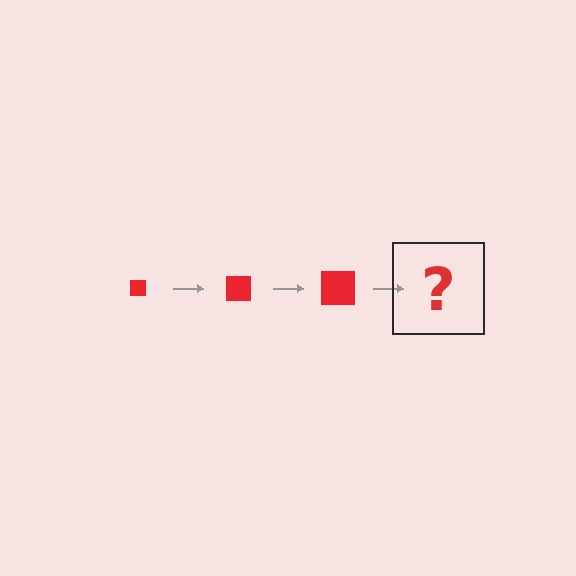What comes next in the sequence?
The next element should be a red square, larger than the previous one.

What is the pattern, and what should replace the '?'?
The pattern is that the square gets progressively larger each step. The '?' should be a red square, larger than the previous one.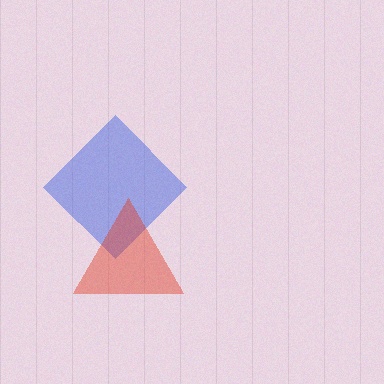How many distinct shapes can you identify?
There are 2 distinct shapes: a blue diamond, a red triangle.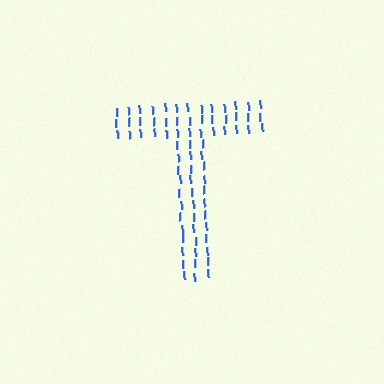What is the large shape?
The large shape is the letter T.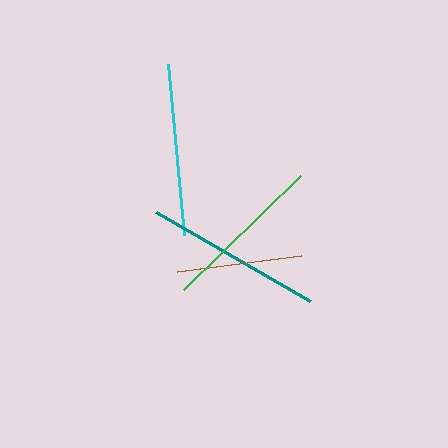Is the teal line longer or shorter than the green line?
The teal line is longer than the green line.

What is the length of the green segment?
The green segment is approximately 163 pixels long.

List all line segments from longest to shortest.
From longest to shortest: teal, cyan, green, brown.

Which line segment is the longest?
The teal line is the longest at approximately 177 pixels.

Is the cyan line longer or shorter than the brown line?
The cyan line is longer than the brown line.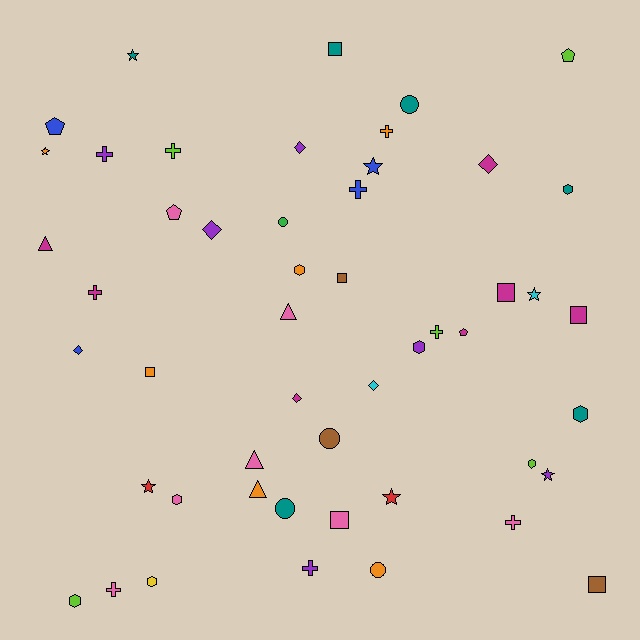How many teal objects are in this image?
There are 6 teal objects.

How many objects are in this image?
There are 50 objects.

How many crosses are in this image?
There are 9 crosses.